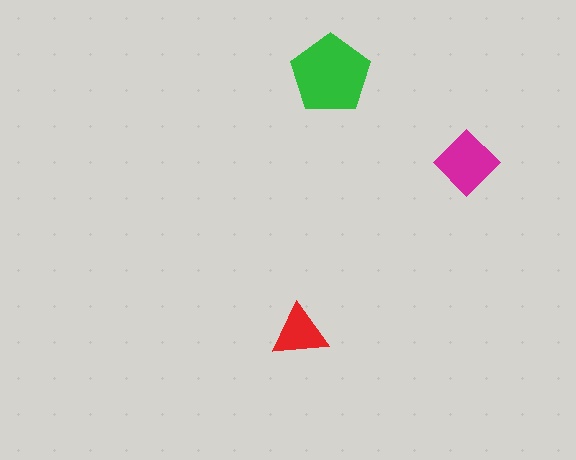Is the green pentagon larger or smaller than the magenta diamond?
Larger.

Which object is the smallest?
The red triangle.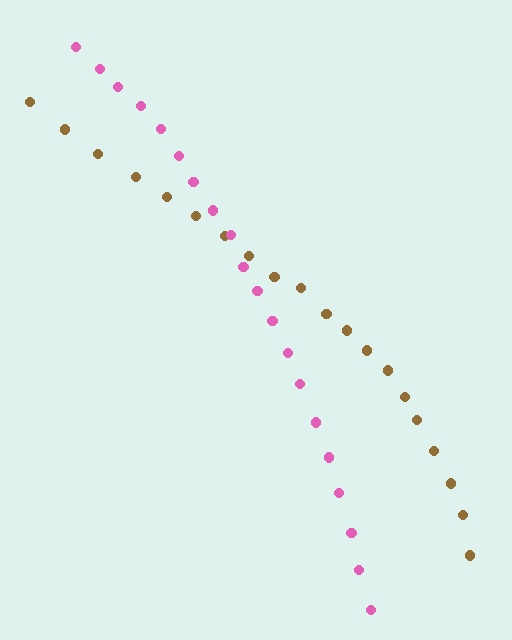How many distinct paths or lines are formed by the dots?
There are 2 distinct paths.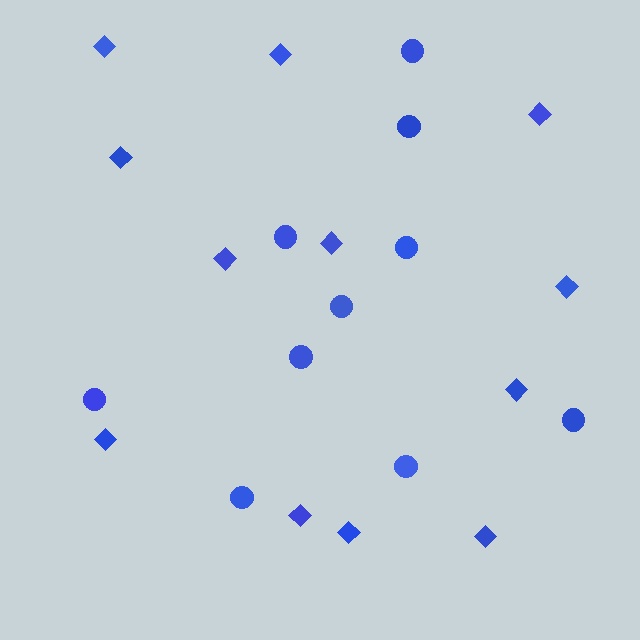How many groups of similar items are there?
There are 2 groups: one group of diamonds (12) and one group of circles (10).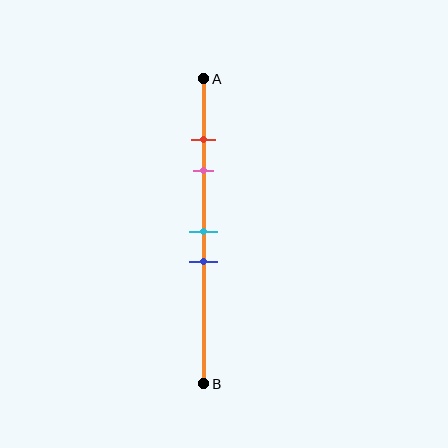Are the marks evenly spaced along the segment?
No, the marks are not evenly spaced.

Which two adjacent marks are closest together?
The red and pink marks are the closest adjacent pair.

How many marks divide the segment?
There are 4 marks dividing the segment.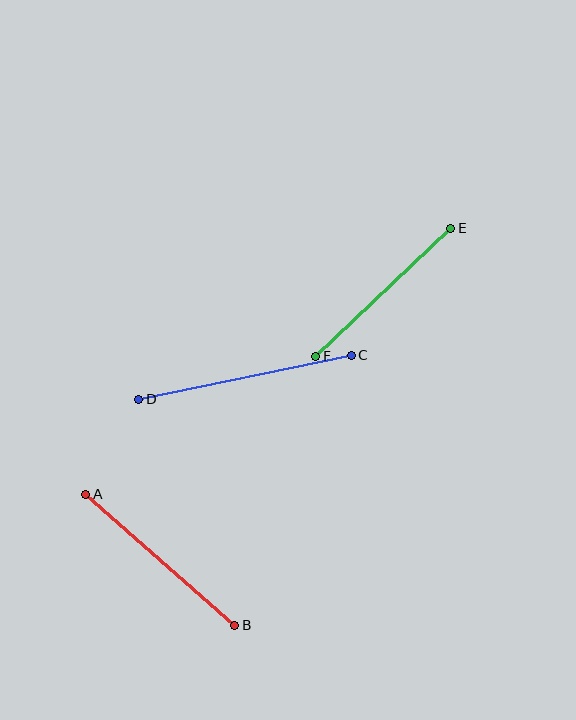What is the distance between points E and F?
The distance is approximately 186 pixels.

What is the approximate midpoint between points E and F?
The midpoint is at approximately (383, 292) pixels.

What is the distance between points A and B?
The distance is approximately 198 pixels.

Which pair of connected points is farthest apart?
Points C and D are farthest apart.